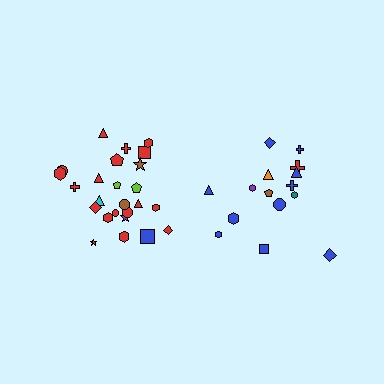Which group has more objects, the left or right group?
The left group.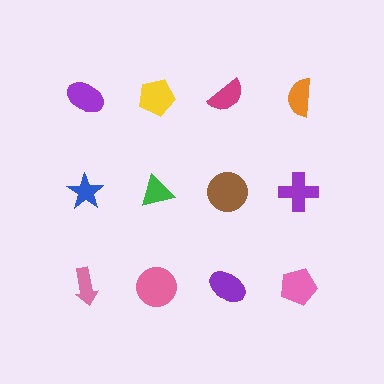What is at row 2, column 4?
A purple cross.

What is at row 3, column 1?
A pink arrow.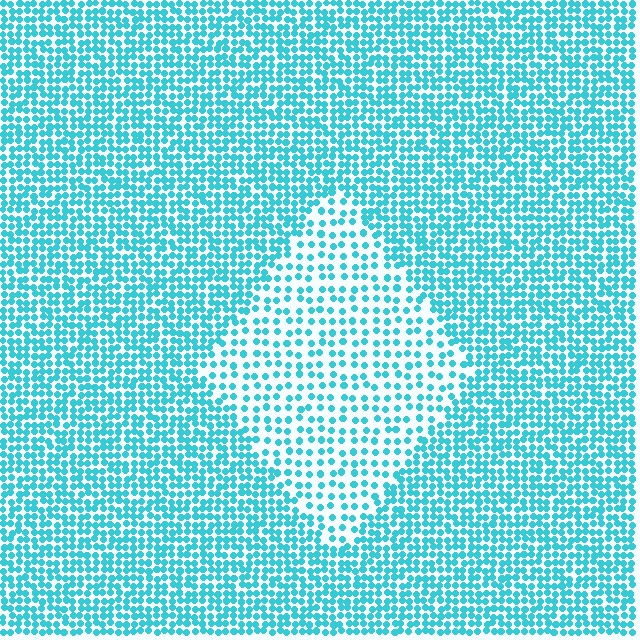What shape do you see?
I see a diamond.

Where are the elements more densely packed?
The elements are more densely packed outside the diamond boundary.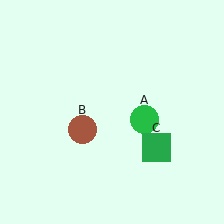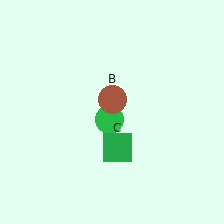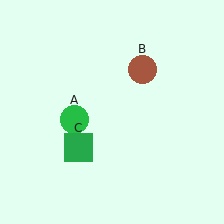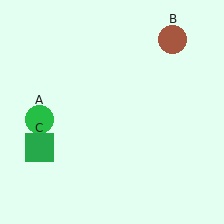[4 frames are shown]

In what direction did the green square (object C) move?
The green square (object C) moved left.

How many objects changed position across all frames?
3 objects changed position: green circle (object A), brown circle (object B), green square (object C).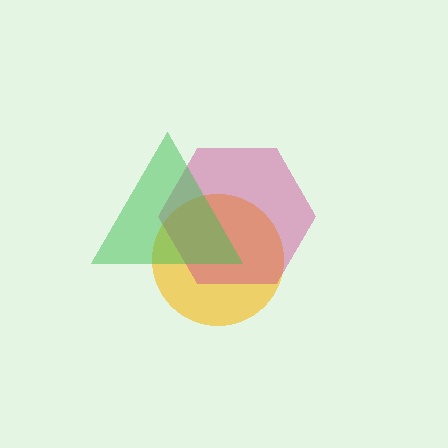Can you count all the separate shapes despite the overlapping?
Yes, there are 3 separate shapes.